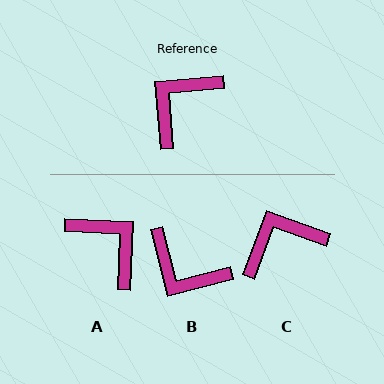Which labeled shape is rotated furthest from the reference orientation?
B, about 100 degrees away.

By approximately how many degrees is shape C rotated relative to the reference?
Approximately 25 degrees clockwise.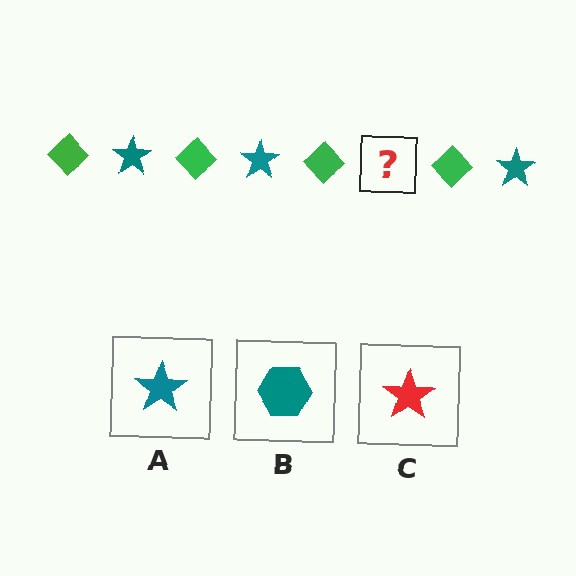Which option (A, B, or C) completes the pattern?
A.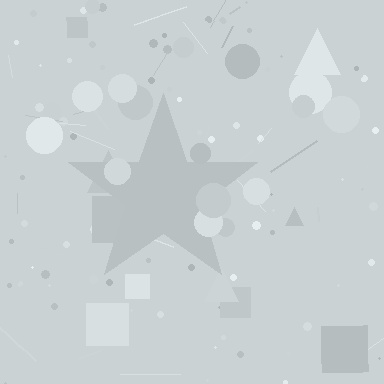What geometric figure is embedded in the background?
A star is embedded in the background.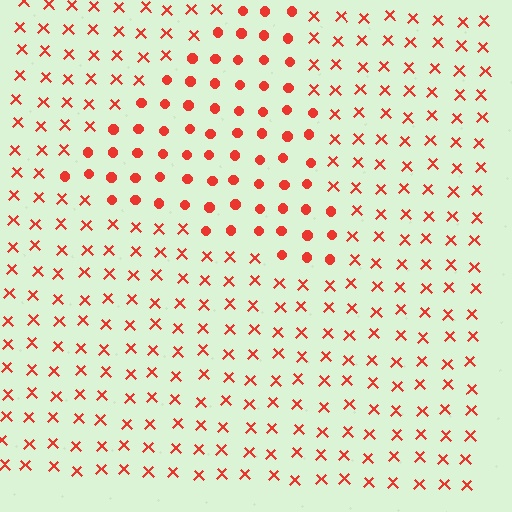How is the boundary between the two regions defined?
The boundary is defined by a change in element shape: circles inside vs. X marks outside. All elements share the same color and spacing.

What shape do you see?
I see a triangle.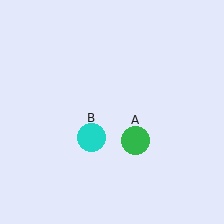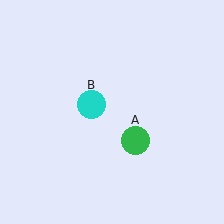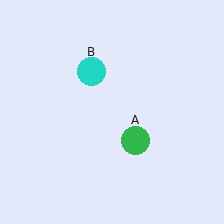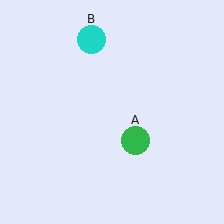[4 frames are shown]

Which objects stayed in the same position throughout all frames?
Green circle (object A) remained stationary.